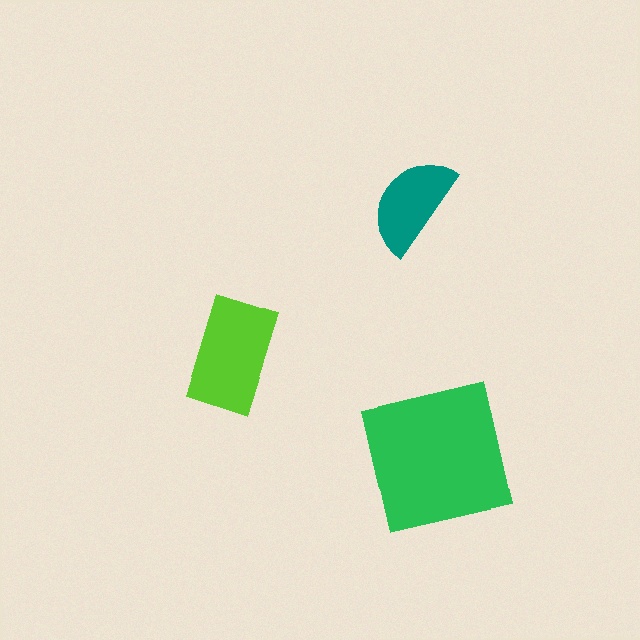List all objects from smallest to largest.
The teal semicircle, the lime rectangle, the green square.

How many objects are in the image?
There are 3 objects in the image.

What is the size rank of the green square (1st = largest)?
1st.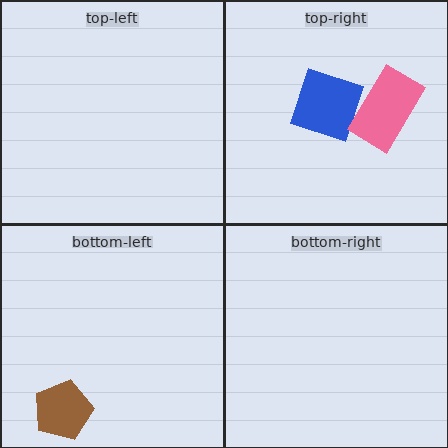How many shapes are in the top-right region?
2.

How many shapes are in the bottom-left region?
1.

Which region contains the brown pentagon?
The bottom-left region.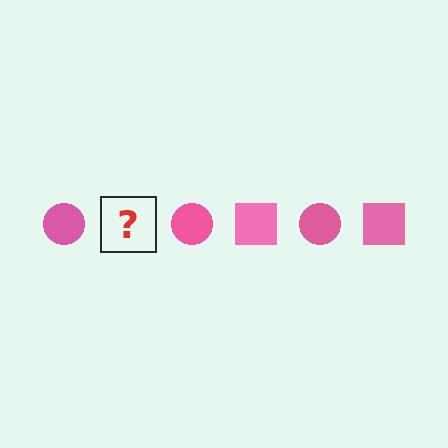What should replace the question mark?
The question mark should be replaced with a pink square.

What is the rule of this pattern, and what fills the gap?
The rule is that the pattern cycles through circle, square shapes in pink. The gap should be filled with a pink square.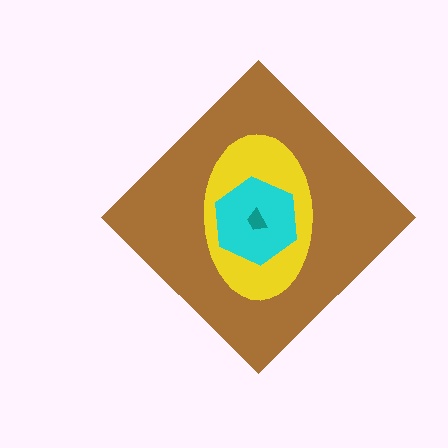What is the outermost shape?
The brown diamond.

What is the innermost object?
The teal trapezoid.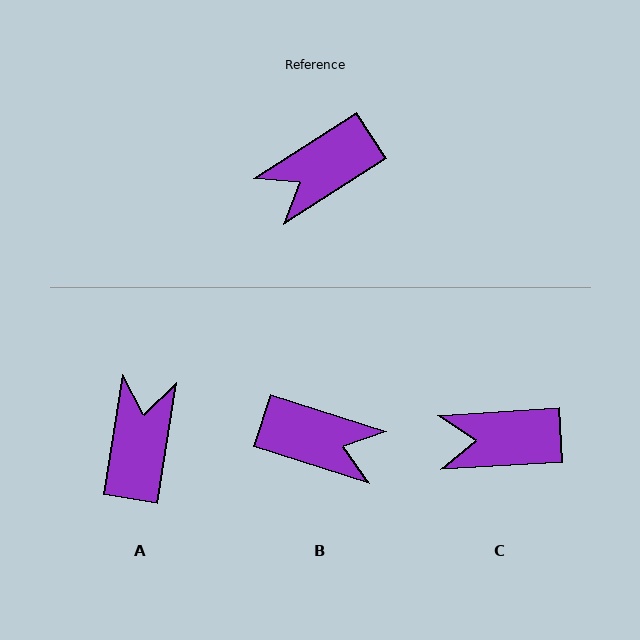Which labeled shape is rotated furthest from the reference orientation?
A, about 132 degrees away.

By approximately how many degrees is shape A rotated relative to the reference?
Approximately 132 degrees clockwise.